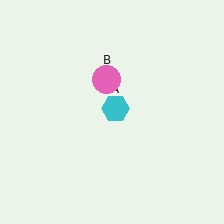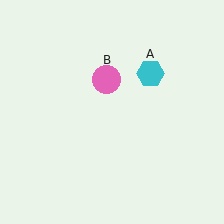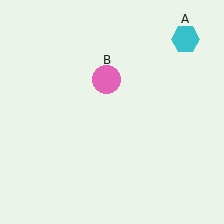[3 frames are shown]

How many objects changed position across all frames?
1 object changed position: cyan hexagon (object A).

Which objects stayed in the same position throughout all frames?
Pink circle (object B) remained stationary.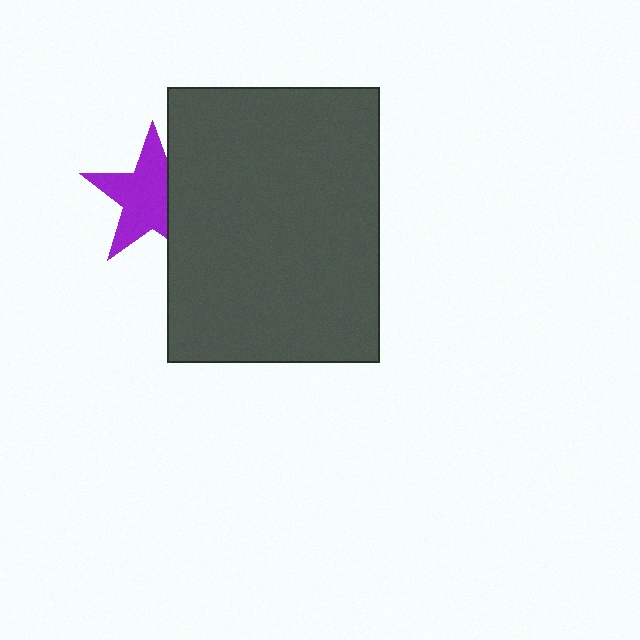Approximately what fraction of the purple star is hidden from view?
Roughly 31% of the purple star is hidden behind the dark gray rectangle.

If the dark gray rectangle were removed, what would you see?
You would see the complete purple star.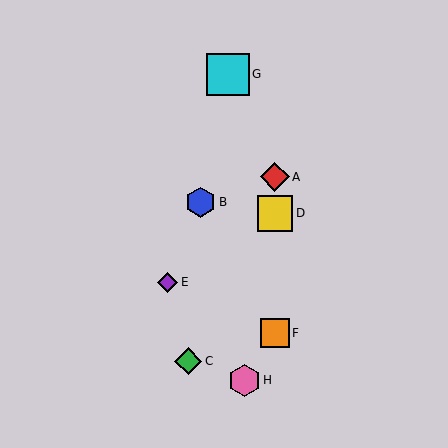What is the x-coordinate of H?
Object H is at x≈244.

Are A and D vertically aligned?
Yes, both are at x≈275.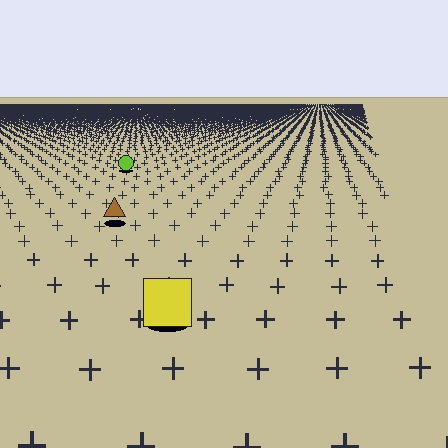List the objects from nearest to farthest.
From nearest to farthest: the yellow square, the brown triangle, the lime circle.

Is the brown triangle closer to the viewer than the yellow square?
No. The yellow square is closer — you can tell from the texture gradient: the ground texture is coarser near it.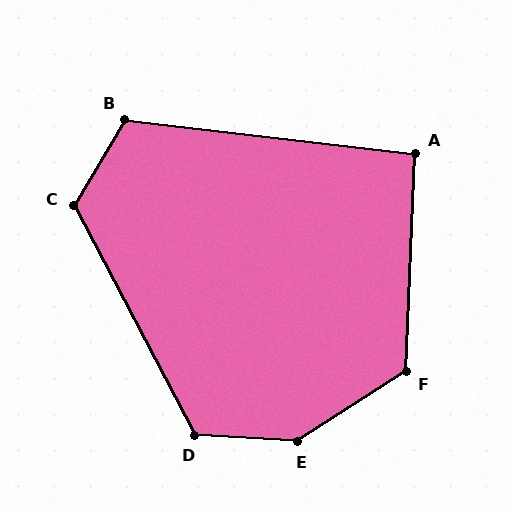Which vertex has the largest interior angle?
E, at approximately 144 degrees.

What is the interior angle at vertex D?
Approximately 121 degrees (obtuse).